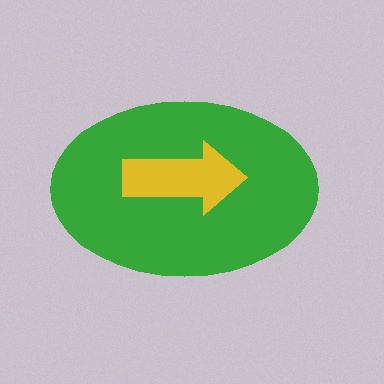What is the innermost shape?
The yellow arrow.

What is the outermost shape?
The green ellipse.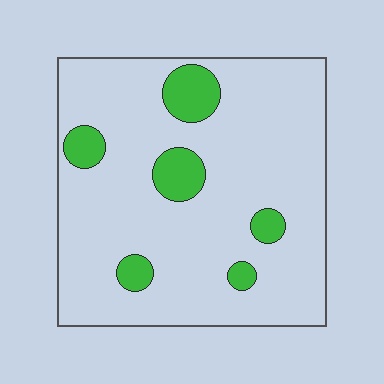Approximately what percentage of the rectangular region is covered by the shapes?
Approximately 15%.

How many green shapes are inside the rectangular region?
6.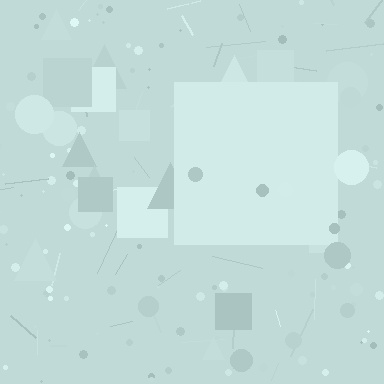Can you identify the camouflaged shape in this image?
The camouflaged shape is a square.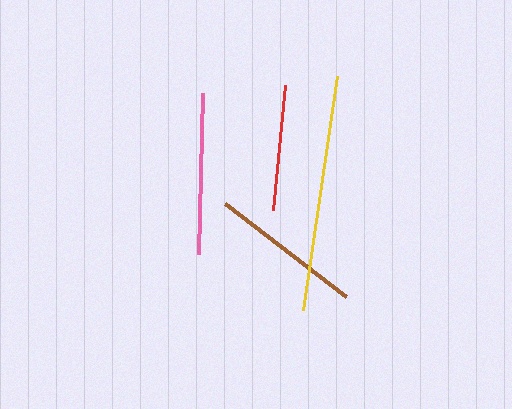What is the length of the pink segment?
The pink segment is approximately 161 pixels long.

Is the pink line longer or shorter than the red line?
The pink line is longer than the red line.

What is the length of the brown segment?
The brown segment is approximately 152 pixels long.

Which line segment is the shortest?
The red line is the shortest at approximately 125 pixels.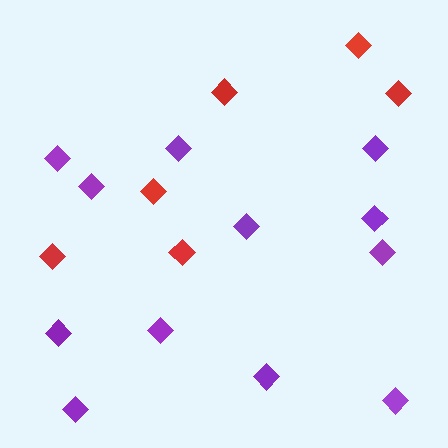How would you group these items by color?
There are 2 groups: one group of purple diamonds (12) and one group of red diamonds (6).